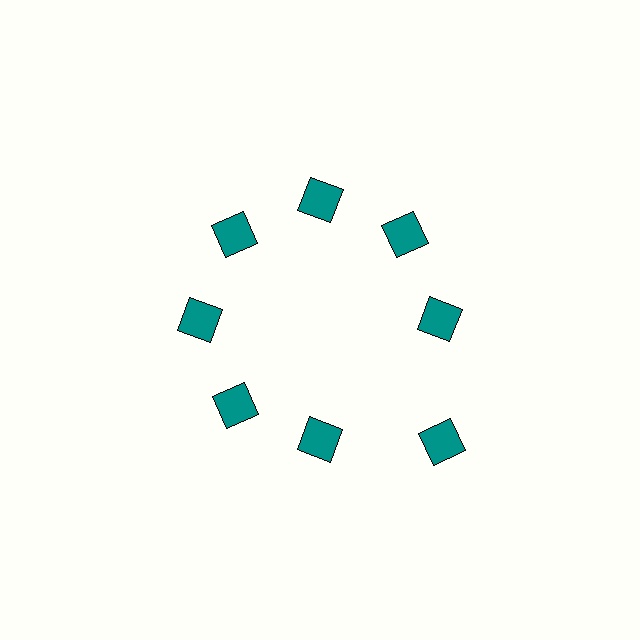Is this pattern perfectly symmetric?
No. The 8 teal diamonds are arranged in a ring, but one element near the 4 o'clock position is pushed outward from the center, breaking the 8-fold rotational symmetry.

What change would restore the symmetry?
The symmetry would be restored by moving it inward, back onto the ring so that all 8 diamonds sit at equal angles and equal distance from the center.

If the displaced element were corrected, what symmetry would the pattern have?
It would have 8-fold rotational symmetry — the pattern would map onto itself every 45 degrees.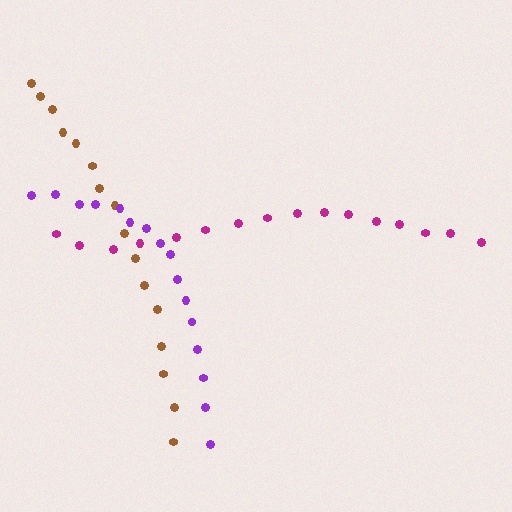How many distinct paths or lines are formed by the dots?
There are 3 distinct paths.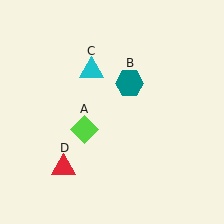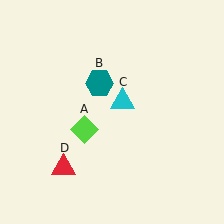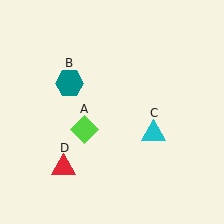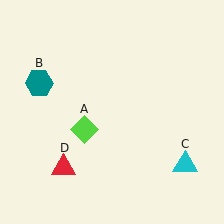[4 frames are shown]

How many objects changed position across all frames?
2 objects changed position: teal hexagon (object B), cyan triangle (object C).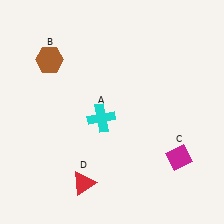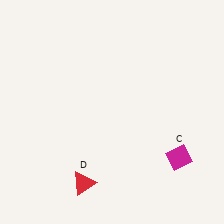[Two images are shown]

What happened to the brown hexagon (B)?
The brown hexagon (B) was removed in Image 2. It was in the top-left area of Image 1.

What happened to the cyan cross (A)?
The cyan cross (A) was removed in Image 2. It was in the bottom-left area of Image 1.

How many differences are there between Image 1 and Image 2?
There are 2 differences between the two images.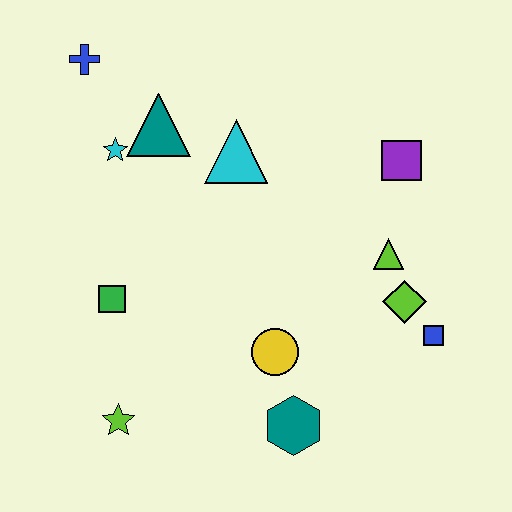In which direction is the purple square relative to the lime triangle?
The purple square is above the lime triangle.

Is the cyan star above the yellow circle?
Yes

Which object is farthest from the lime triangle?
The blue cross is farthest from the lime triangle.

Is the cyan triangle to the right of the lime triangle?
No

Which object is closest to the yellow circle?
The teal hexagon is closest to the yellow circle.